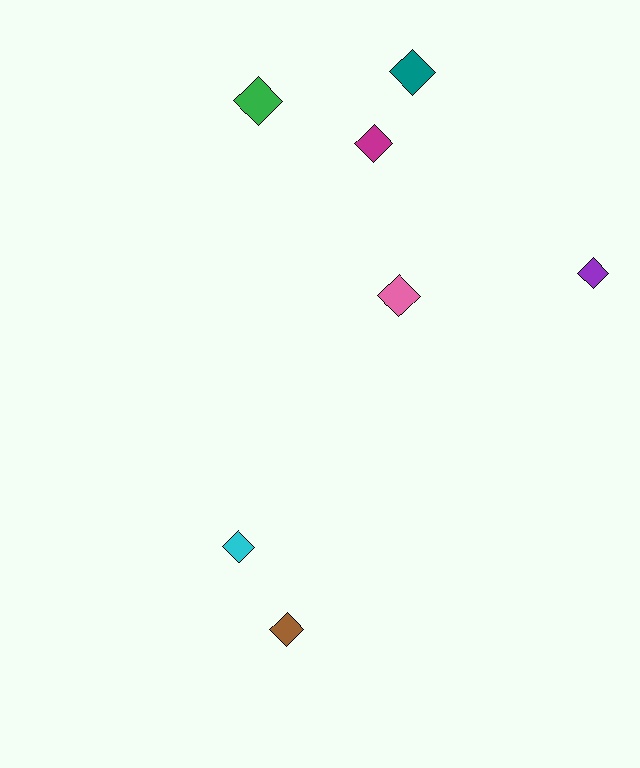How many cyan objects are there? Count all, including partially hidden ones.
There is 1 cyan object.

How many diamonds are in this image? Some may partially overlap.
There are 7 diamonds.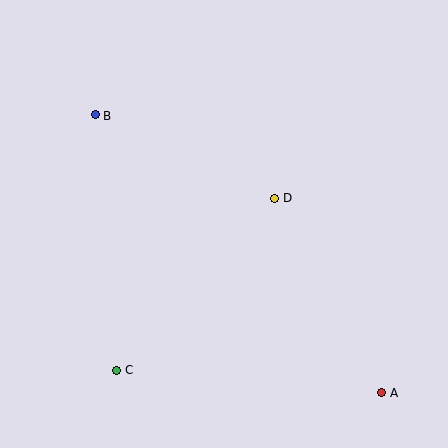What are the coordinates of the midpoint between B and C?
The midpoint between B and C is at (106, 243).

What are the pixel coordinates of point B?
Point B is at (96, 115).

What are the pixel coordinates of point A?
Point A is at (382, 392).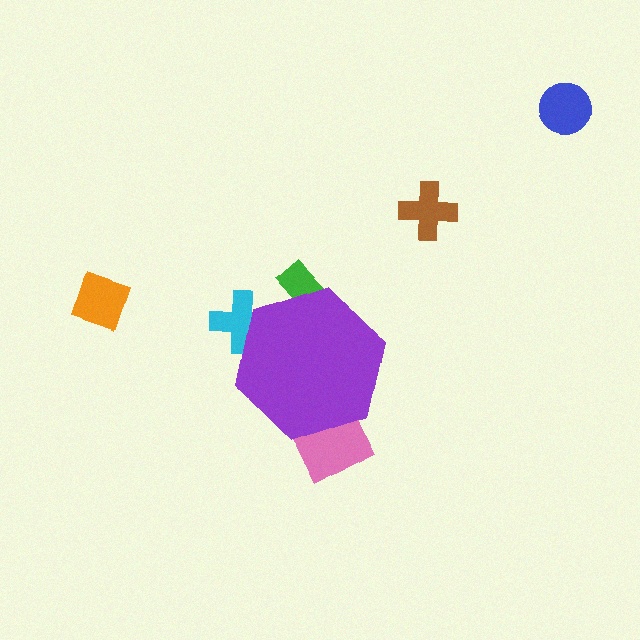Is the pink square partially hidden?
Yes, the pink square is partially hidden behind the purple hexagon.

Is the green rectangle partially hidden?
Yes, the green rectangle is partially hidden behind the purple hexagon.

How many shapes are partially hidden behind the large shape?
3 shapes are partially hidden.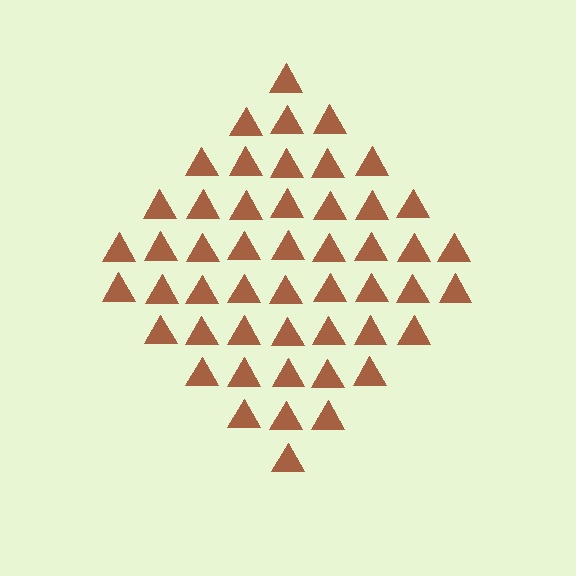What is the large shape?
The large shape is a diamond.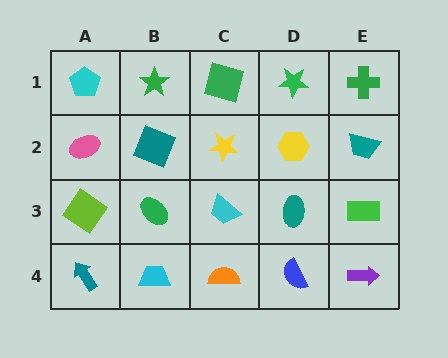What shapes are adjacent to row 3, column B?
A teal square (row 2, column B), a cyan trapezoid (row 4, column B), a lime diamond (row 3, column A), a cyan trapezoid (row 3, column C).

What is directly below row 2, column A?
A lime diamond.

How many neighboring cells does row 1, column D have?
3.